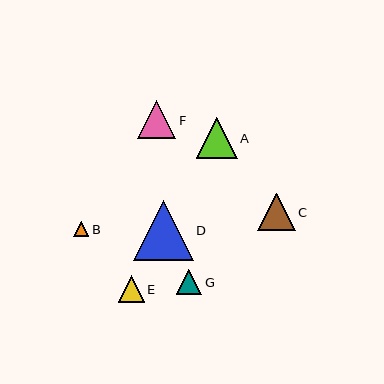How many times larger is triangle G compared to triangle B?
Triangle G is approximately 1.7 times the size of triangle B.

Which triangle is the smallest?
Triangle B is the smallest with a size of approximately 15 pixels.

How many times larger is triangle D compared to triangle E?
Triangle D is approximately 2.3 times the size of triangle E.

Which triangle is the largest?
Triangle D is the largest with a size of approximately 60 pixels.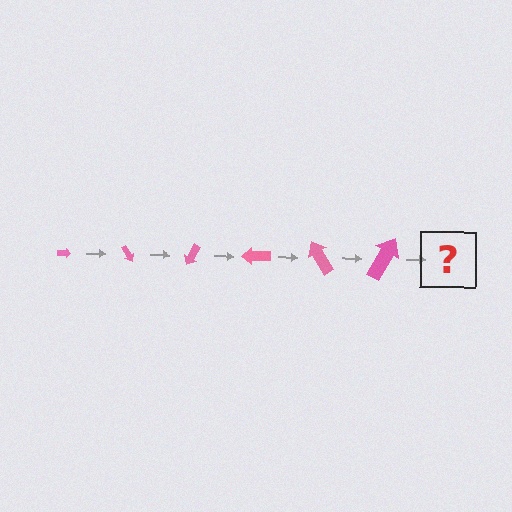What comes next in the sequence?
The next element should be an arrow, larger than the previous one and rotated 360 degrees from the start.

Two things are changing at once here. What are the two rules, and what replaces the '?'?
The two rules are that the arrow grows larger each step and it rotates 60 degrees each step. The '?' should be an arrow, larger than the previous one and rotated 360 degrees from the start.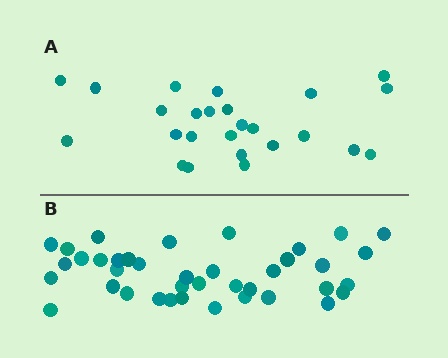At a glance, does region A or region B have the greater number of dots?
Region B (the bottom region) has more dots.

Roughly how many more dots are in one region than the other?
Region B has approximately 15 more dots than region A.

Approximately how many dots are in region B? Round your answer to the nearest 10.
About 40 dots. (The exact count is 39, which rounds to 40.)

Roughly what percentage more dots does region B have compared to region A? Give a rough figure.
About 55% more.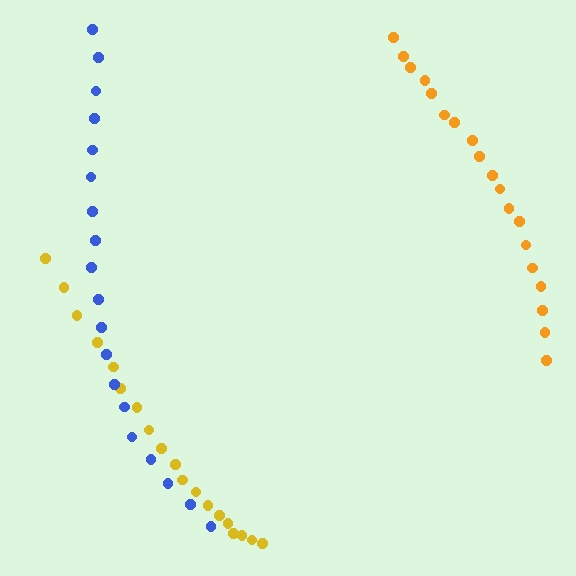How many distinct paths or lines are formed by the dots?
There are 3 distinct paths.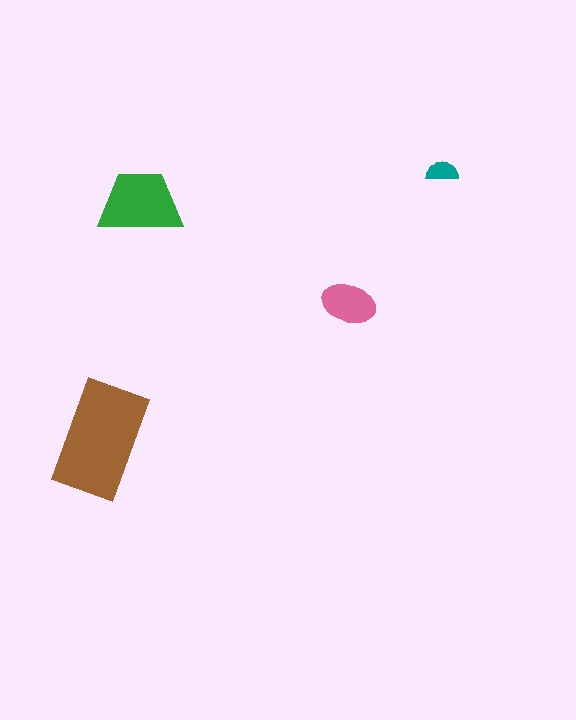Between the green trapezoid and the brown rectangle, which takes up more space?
The brown rectangle.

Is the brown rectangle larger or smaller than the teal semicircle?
Larger.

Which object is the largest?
The brown rectangle.